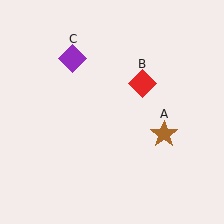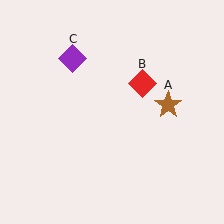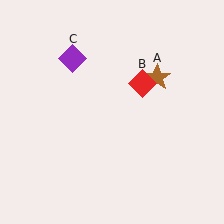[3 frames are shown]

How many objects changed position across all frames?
1 object changed position: brown star (object A).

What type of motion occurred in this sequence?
The brown star (object A) rotated counterclockwise around the center of the scene.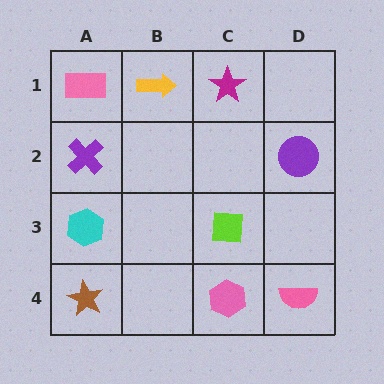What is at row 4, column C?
A pink hexagon.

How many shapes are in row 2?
2 shapes.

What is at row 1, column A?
A pink rectangle.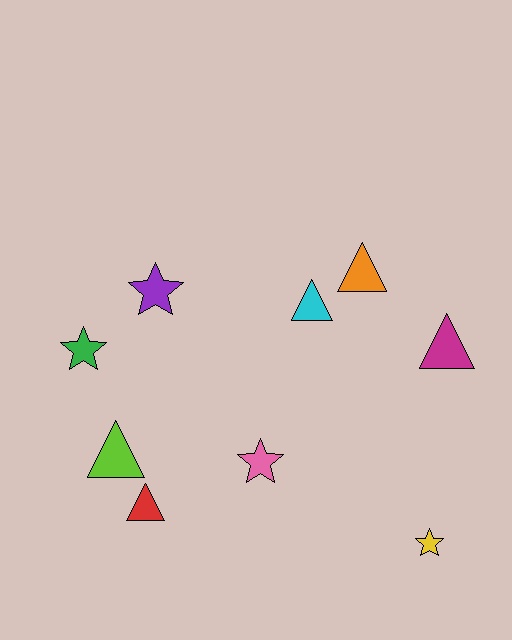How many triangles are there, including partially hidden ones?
There are 5 triangles.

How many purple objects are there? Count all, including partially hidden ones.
There is 1 purple object.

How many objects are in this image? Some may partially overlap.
There are 9 objects.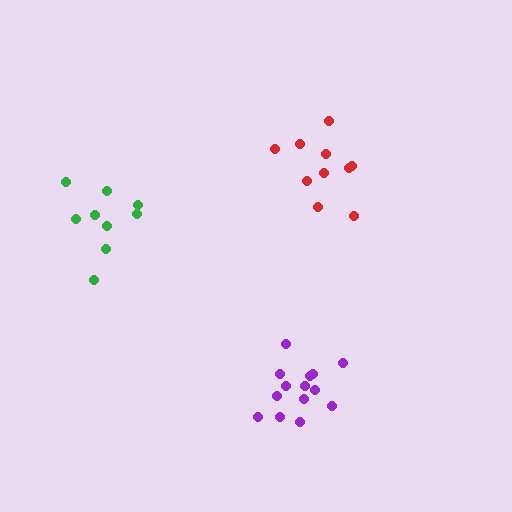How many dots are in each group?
Group 1: 9 dots, Group 2: 10 dots, Group 3: 14 dots (33 total).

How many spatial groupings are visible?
There are 3 spatial groupings.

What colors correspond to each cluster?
The clusters are colored: green, red, purple.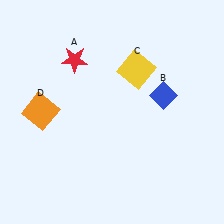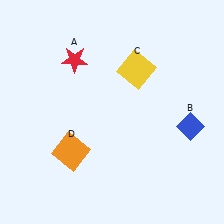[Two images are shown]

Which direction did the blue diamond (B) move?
The blue diamond (B) moved down.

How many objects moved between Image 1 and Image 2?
2 objects moved between the two images.